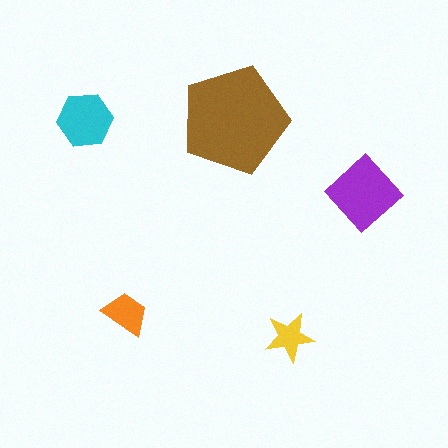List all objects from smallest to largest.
The yellow star, the orange trapezoid, the cyan hexagon, the purple diamond, the brown pentagon.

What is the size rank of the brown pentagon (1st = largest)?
1st.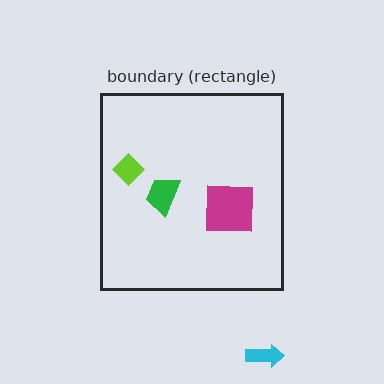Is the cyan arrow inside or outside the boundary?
Outside.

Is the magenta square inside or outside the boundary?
Inside.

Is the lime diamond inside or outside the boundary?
Inside.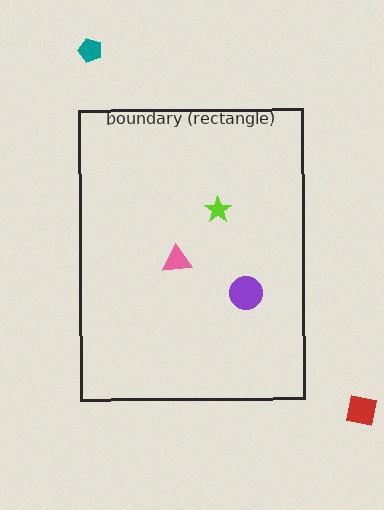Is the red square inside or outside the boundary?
Outside.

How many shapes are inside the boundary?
3 inside, 2 outside.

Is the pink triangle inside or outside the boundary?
Inside.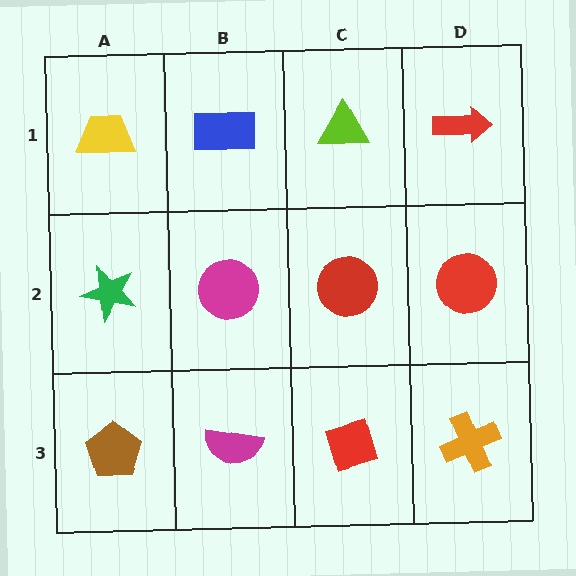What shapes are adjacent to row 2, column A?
A yellow trapezoid (row 1, column A), a brown pentagon (row 3, column A), a magenta circle (row 2, column B).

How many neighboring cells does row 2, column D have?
3.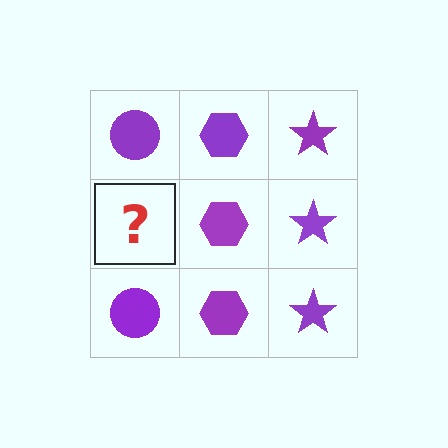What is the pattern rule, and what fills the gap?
The rule is that each column has a consistent shape. The gap should be filled with a purple circle.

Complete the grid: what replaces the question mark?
The question mark should be replaced with a purple circle.